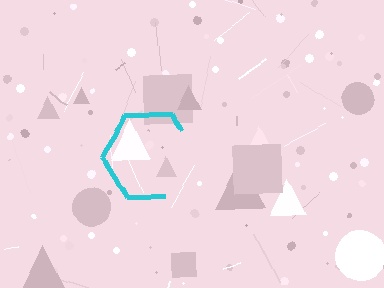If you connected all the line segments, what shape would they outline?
They would outline a hexagon.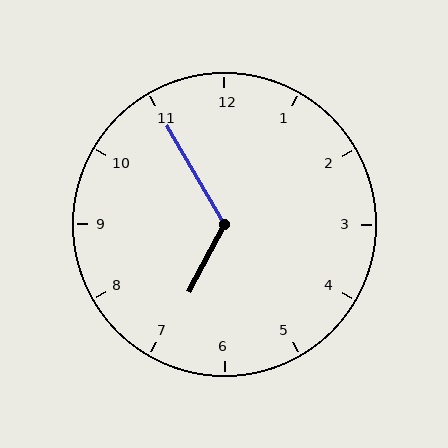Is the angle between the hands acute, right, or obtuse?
It is obtuse.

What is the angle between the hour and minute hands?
Approximately 122 degrees.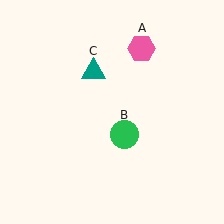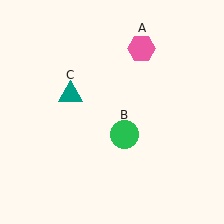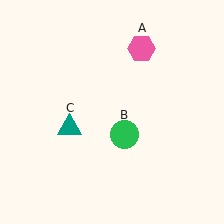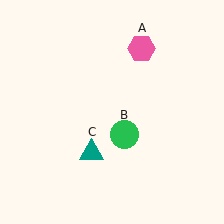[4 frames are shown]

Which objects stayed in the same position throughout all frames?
Pink hexagon (object A) and green circle (object B) remained stationary.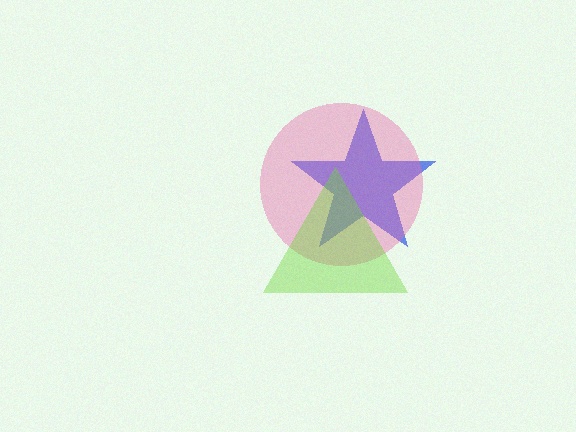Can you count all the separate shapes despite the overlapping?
Yes, there are 3 separate shapes.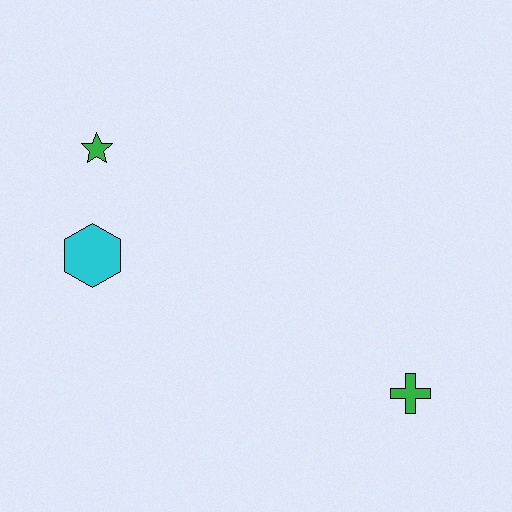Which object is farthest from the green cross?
The green star is farthest from the green cross.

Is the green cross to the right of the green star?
Yes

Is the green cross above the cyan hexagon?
No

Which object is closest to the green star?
The cyan hexagon is closest to the green star.